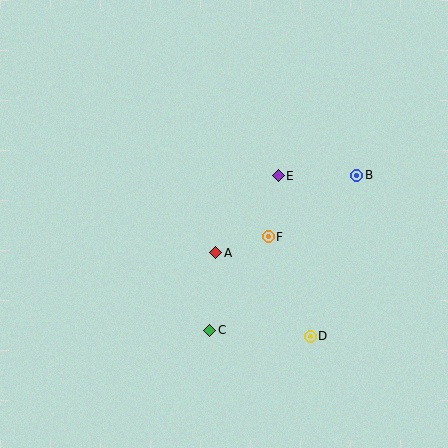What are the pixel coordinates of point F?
Point F is at (268, 237).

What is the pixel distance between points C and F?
The distance between C and F is 110 pixels.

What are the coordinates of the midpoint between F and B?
The midpoint between F and B is at (312, 206).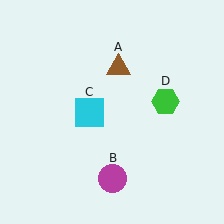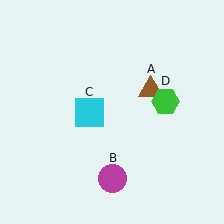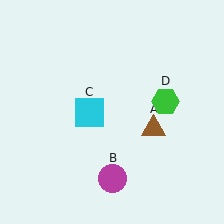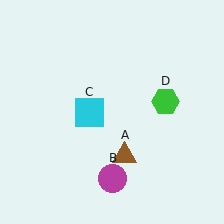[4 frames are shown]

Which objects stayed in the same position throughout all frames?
Magenta circle (object B) and cyan square (object C) and green hexagon (object D) remained stationary.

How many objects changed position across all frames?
1 object changed position: brown triangle (object A).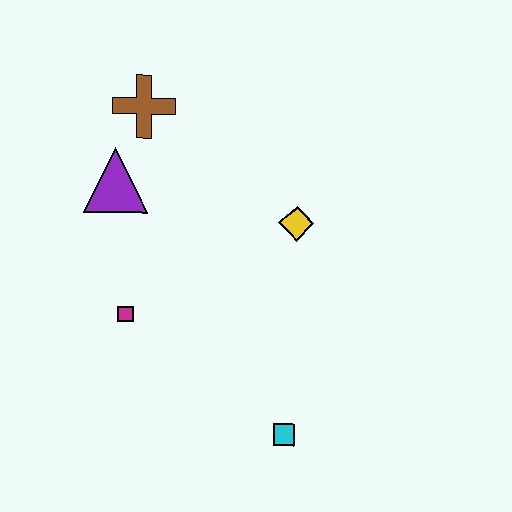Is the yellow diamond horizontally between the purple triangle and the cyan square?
No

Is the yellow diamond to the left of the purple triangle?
No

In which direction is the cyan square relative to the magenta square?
The cyan square is to the right of the magenta square.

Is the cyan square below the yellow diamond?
Yes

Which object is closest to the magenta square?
The purple triangle is closest to the magenta square.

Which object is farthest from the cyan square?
The brown cross is farthest from the cyan square.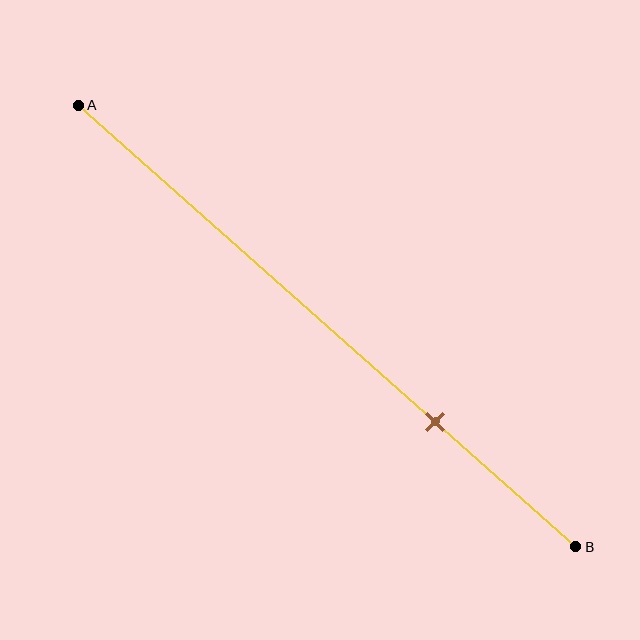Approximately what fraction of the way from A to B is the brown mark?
The brown mark is approximately 70% of the way from A to B.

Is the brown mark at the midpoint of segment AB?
No, the mark is at about 70% from A, not at the 50% midpoint.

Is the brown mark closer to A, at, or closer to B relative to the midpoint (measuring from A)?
The brown mark is closer to point B than the midpoint of segment AB.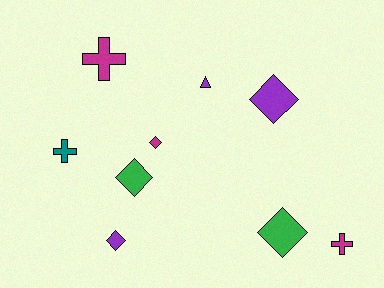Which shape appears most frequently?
Diamond, with 5 objects.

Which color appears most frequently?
Purple, with 3 objects.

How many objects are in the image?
There are 9 objects.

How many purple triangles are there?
There is 1 purple triangle.